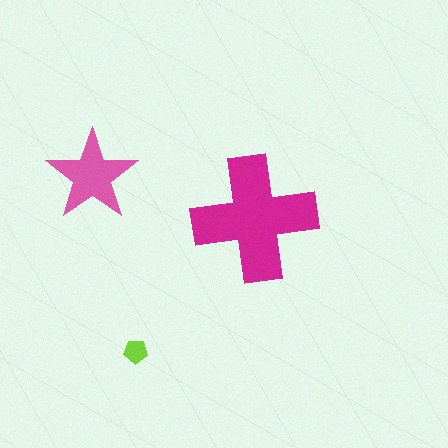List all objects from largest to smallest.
The magenta cross, the pink star, the lime pentagon.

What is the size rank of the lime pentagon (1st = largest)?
3rd.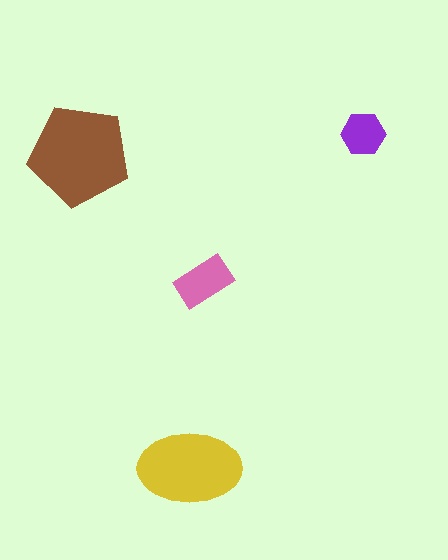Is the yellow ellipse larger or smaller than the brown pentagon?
Smaller.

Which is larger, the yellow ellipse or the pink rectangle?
The yellow ellipse.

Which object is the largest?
The brown pentagon.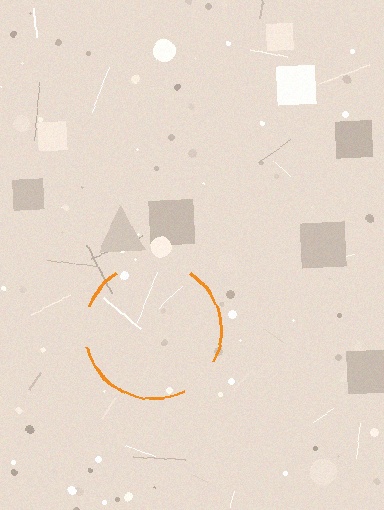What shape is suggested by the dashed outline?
The dashed outline suggests a circle.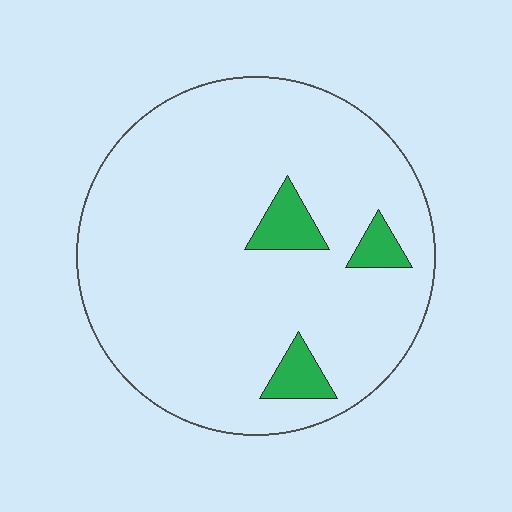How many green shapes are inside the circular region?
3.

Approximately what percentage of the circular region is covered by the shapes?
Approximately 10%.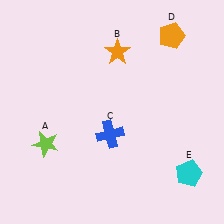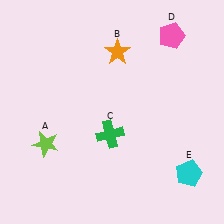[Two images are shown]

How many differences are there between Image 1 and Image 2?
There are 2 differences between the two images.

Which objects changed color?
C changed from blue to green. D changed from orange to pink.